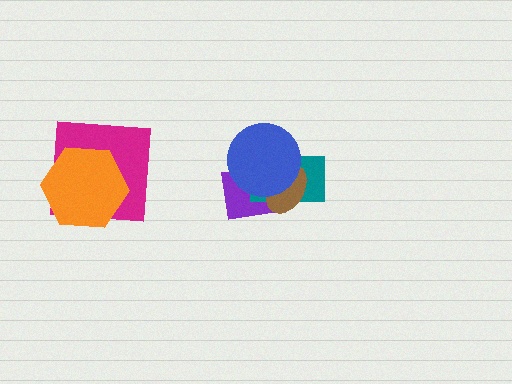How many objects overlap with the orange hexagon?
1 object overlaps with the orange hexagon.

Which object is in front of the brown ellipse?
The blue circle is in front of the brown ellipse.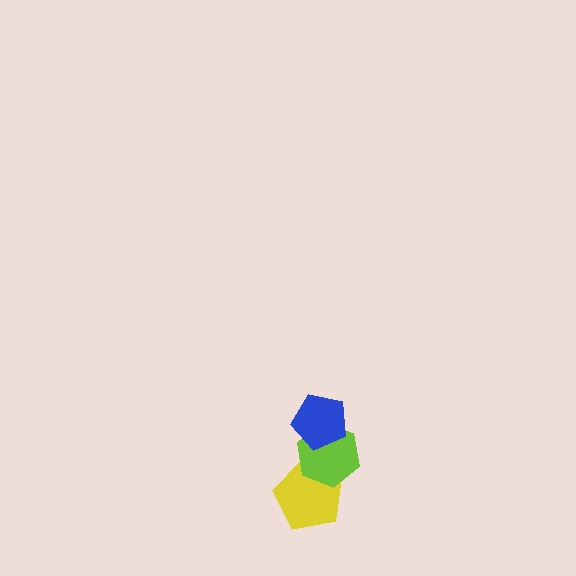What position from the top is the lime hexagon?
The lime hexagon is 2nd from the top.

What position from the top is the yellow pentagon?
The yellow pentagon is 3rd from the top.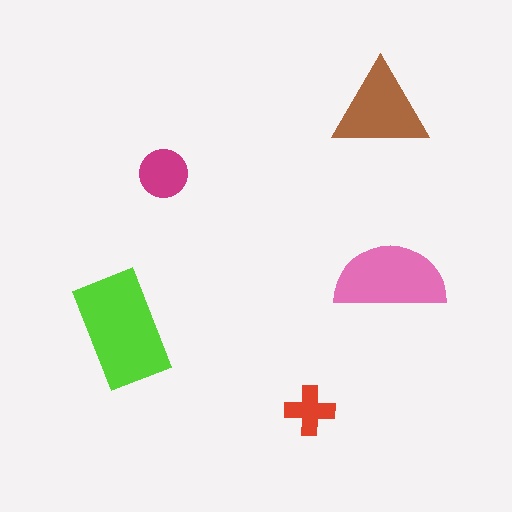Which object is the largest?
The lime rectangle.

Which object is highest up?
The brown triangle is topmost.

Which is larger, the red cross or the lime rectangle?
The lime rectangle.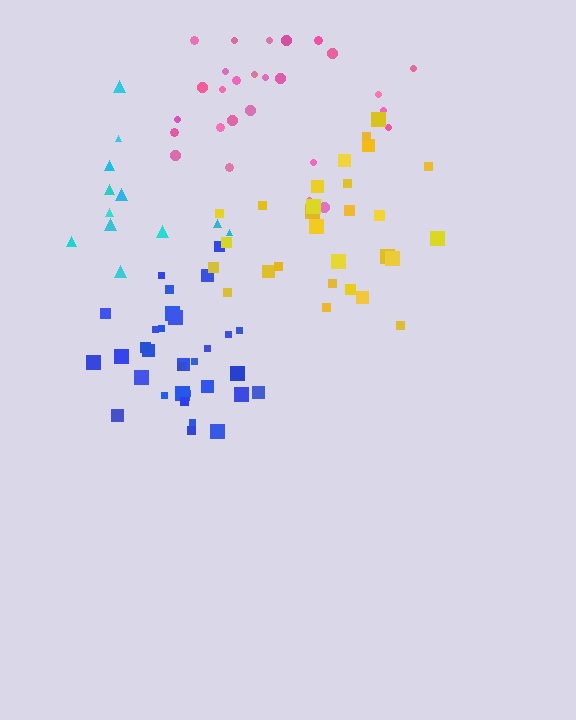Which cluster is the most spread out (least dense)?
Cyan.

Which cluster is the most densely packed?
Blue.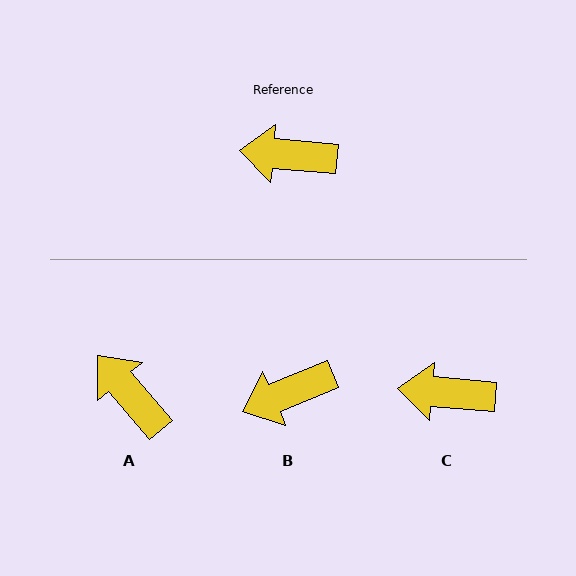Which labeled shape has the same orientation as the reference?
C.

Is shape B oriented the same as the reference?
No, it is off by about 28 degrees.